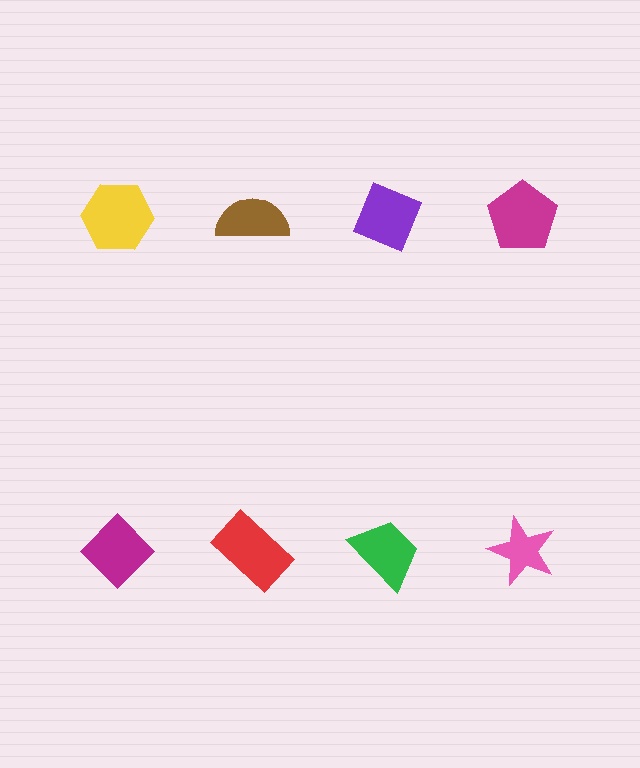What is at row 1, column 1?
A yellow hexagon.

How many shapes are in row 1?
4 shapes.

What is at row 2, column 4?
A pink star.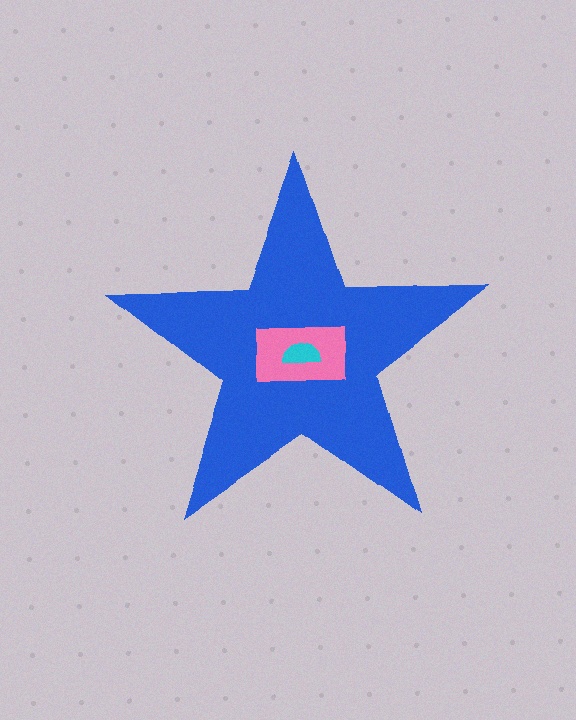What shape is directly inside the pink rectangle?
The cyan semicircle.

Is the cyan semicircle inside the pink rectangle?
Yes.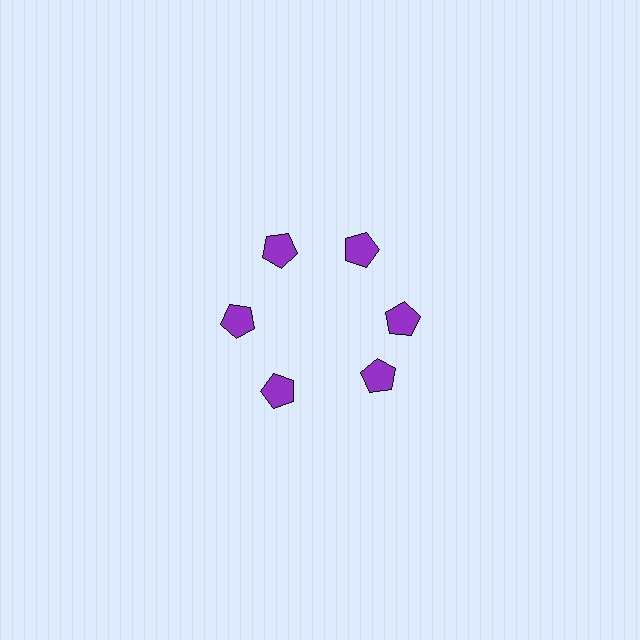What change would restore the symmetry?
The symmetry would be restored by rotating it back into even spacing with its neighbors so that all 6 pentagons sit at equal angles and equal distance from the center.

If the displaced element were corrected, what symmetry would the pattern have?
It would have 6-fold rotational symmetry — the pattern would map onto itself every 60 degrees.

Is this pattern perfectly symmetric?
No. The 6 purple pentagons are arranged in a ring, but one element near the 5 o'clock position is rotated out of alignment along the ring, breaking the 6-fold rotational symmetry.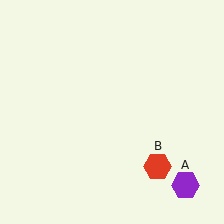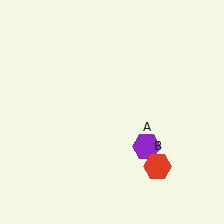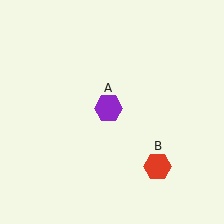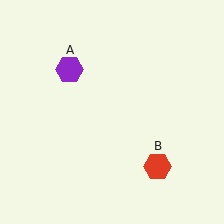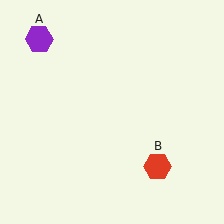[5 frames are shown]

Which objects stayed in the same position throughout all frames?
Red hexagon (object B) remained stationary.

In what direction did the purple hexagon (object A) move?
The purple hexagon (object A) moved up and to the left.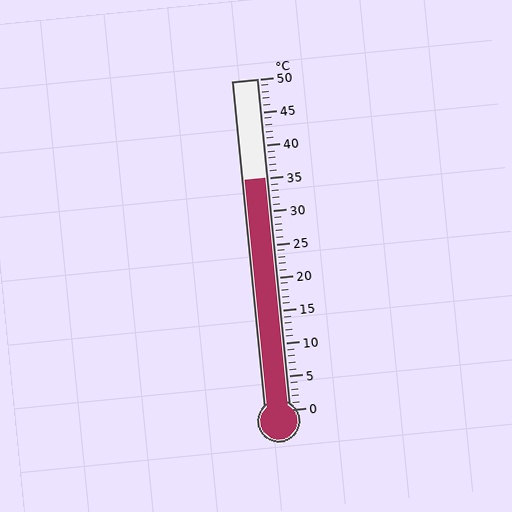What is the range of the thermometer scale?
The thermometer scale ranges from 0°C to 50°C.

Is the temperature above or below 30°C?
The temperature is above 30°C.